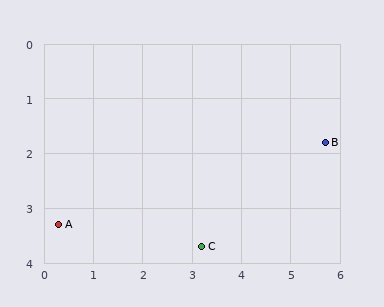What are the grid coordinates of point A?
Point A is at approximately (0.3, 3.3).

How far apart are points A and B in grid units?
Points A and B are about 5.6 grid units apart.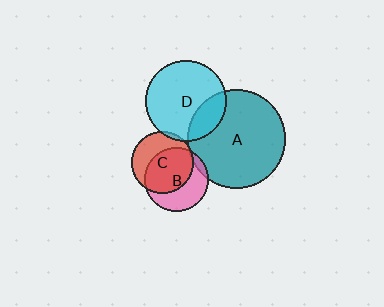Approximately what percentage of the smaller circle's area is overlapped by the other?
Approximately 5%.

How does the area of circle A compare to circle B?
Approximately 2.3 times.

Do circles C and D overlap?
Yes.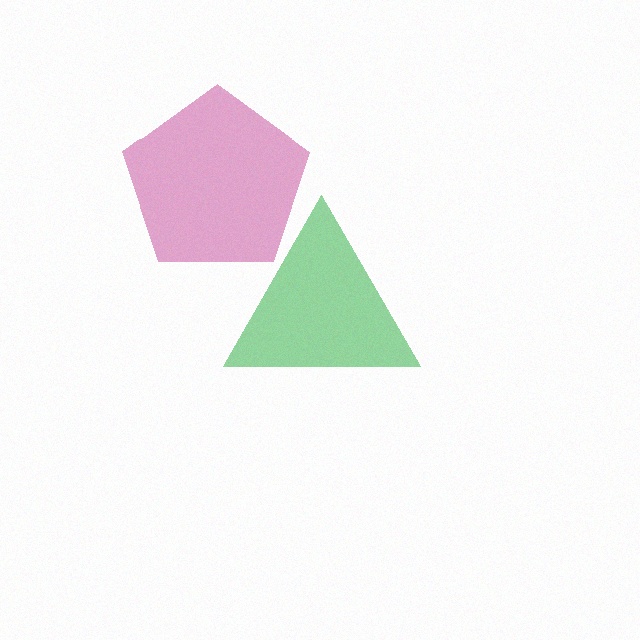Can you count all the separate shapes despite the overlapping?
Yes, there are 2 separate shapes.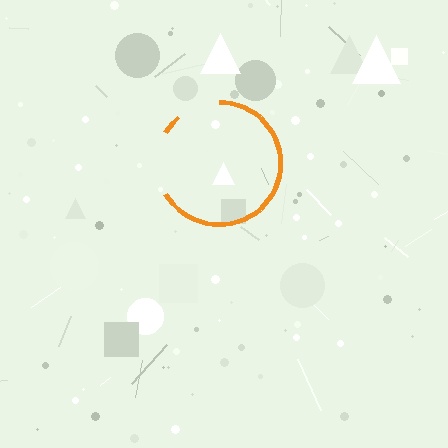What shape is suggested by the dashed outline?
The dashed outline suggests a circle.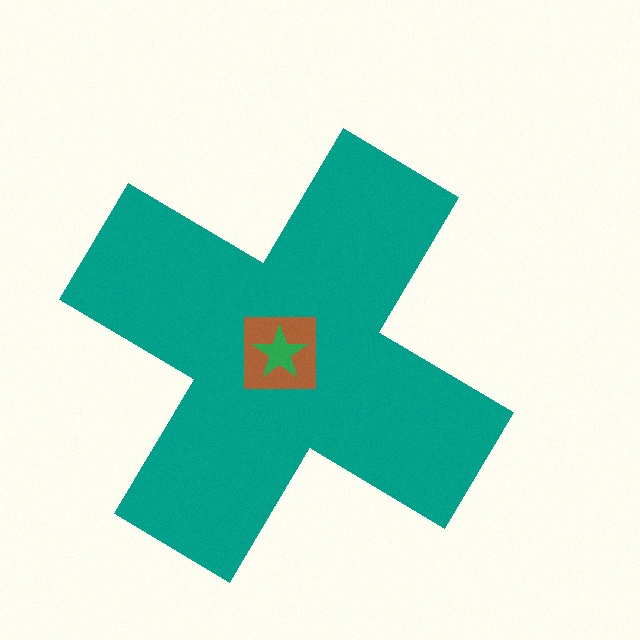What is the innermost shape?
The green star.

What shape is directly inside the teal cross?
The brown square.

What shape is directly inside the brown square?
The green star.